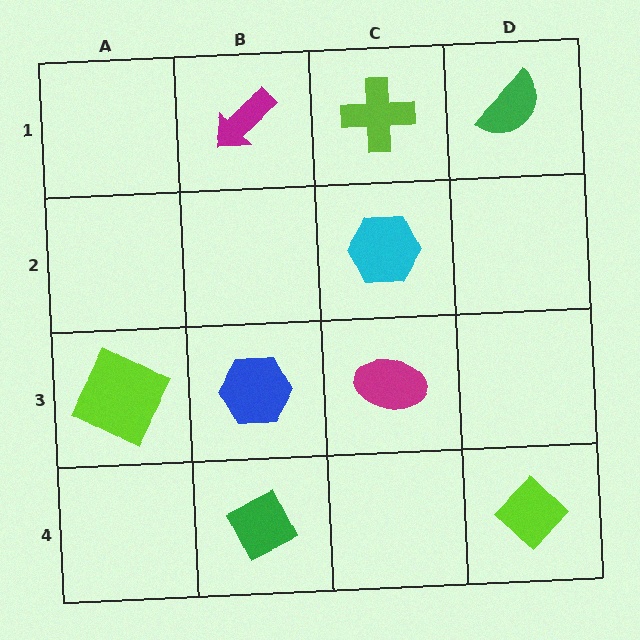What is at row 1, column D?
A green semicircle.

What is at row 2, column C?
A cyan hexagon.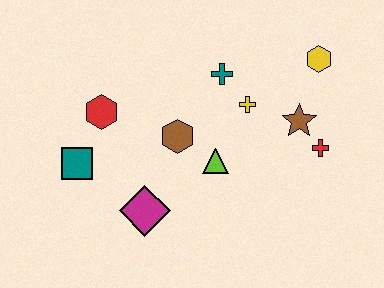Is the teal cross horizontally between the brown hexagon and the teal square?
No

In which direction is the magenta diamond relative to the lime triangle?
The magenta diamond is to the left of the lime triangle.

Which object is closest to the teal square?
The red hexagon is closest to the teal square.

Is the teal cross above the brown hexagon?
Yes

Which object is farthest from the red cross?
The teal square is farthest from the red cross.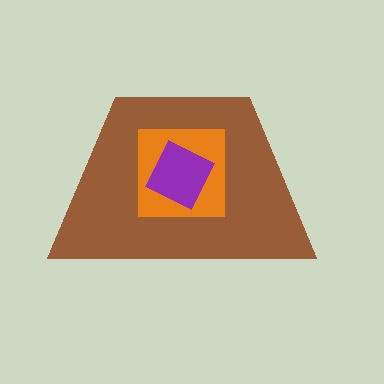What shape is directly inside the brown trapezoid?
The orange square.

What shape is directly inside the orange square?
The purple diamond.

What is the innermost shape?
The purple diamond.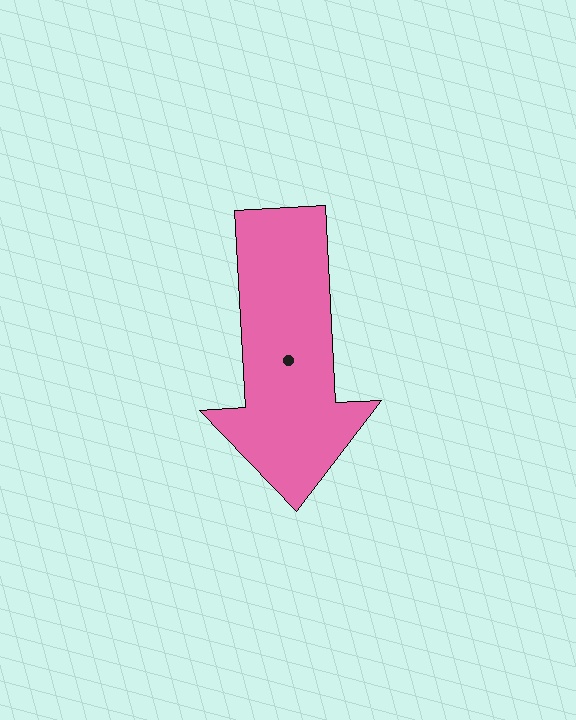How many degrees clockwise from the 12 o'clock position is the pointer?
Approximately 177 degrees.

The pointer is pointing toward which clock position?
Roughly 6 o'clock.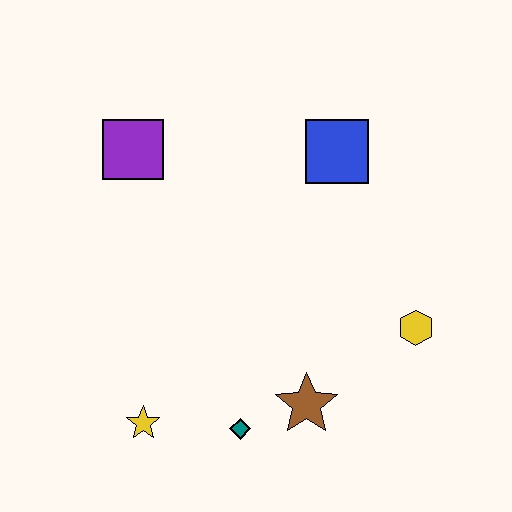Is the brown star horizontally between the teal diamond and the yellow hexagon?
Yes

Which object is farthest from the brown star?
The purple square is farthest from the brown star.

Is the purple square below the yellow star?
No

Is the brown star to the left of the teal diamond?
No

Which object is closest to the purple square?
The blue square is closest to the purple square.